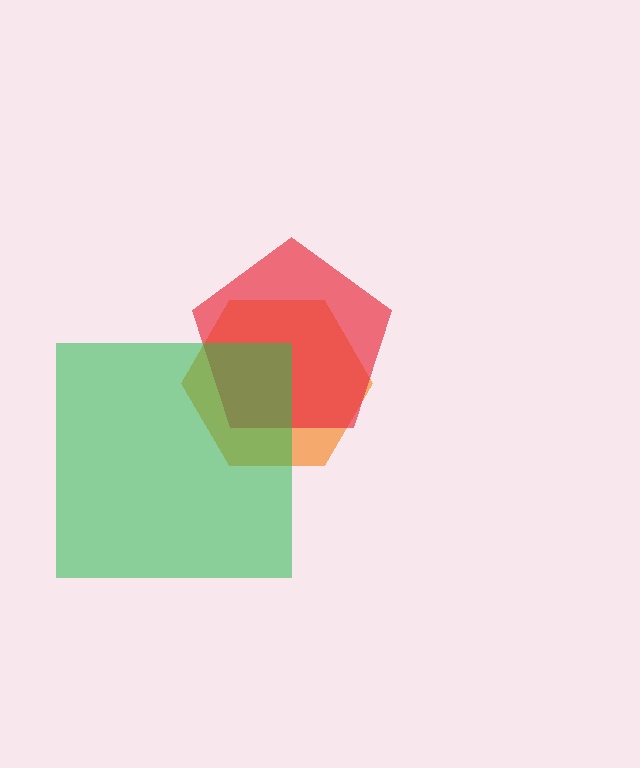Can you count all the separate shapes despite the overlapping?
Yes, there are 3 separate shapes.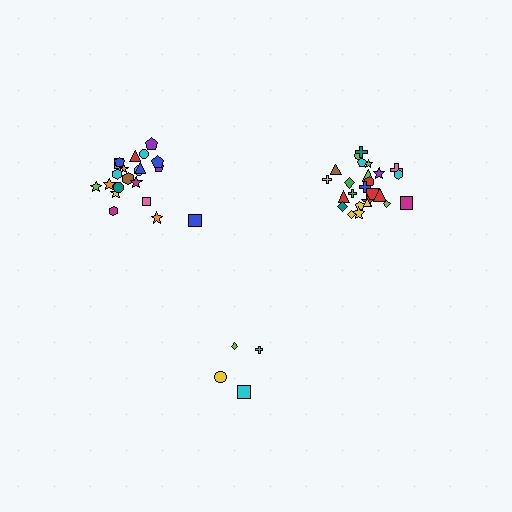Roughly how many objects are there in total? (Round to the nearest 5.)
Roughly 50 objects in total.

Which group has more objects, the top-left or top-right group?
The top-right group.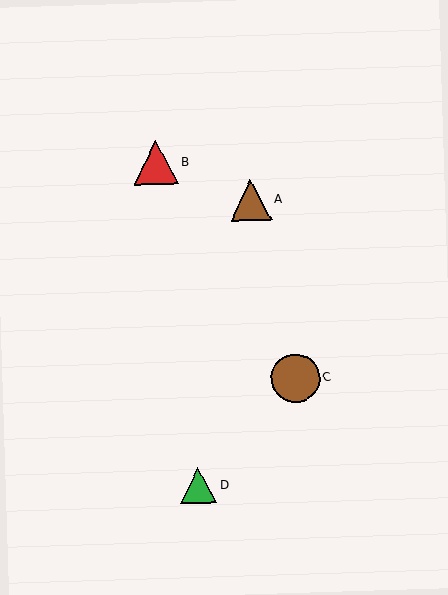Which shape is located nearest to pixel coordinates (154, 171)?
The red triangle (labeled B) at (156, 163) is nearest to that location.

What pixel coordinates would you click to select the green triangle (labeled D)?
Click at (199, 485) to select the green triangle D.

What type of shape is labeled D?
Shape D is a green triangle.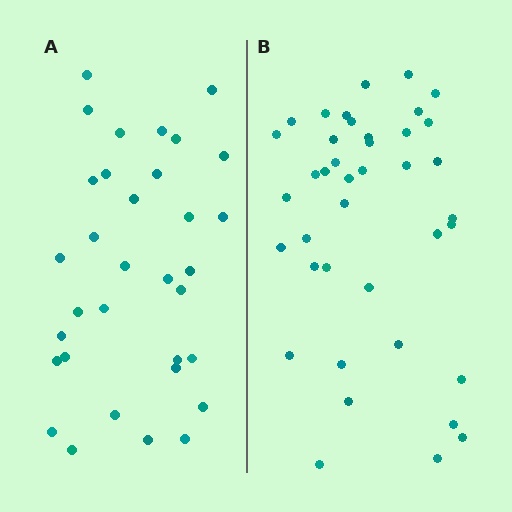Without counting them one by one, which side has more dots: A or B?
Region B (the right region) has more dots.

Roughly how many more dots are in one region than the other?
Region B has roughly 8 or so more dots than region A.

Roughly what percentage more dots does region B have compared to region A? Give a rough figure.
About 20% more.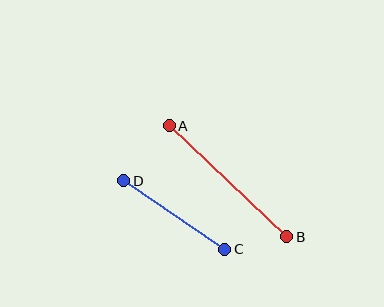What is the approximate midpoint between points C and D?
The midpoint is at approximately (174, 215) pixels.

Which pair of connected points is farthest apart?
Points A and B are farthest apart.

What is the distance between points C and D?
The distance is approximately 122 pixels.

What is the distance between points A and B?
The distance is approximately 162 pixels.